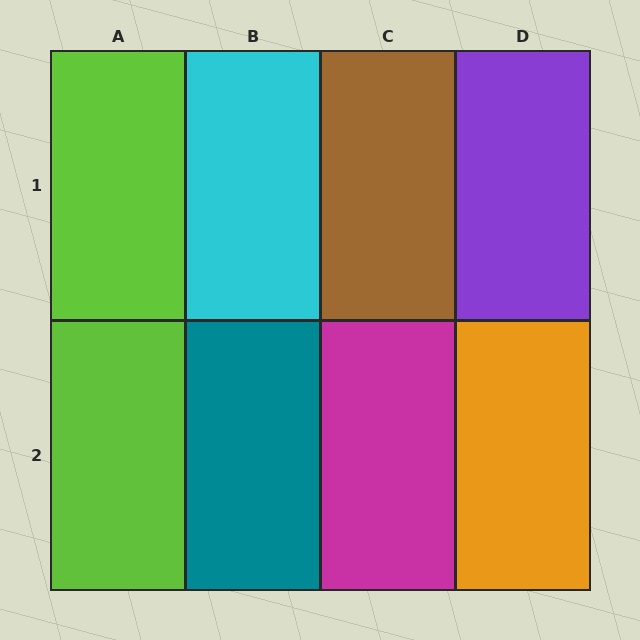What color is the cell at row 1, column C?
Brown.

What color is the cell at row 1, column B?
Cyan.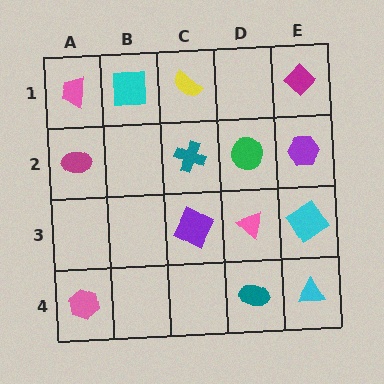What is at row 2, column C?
A teal cross.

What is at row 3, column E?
A cyan diamond.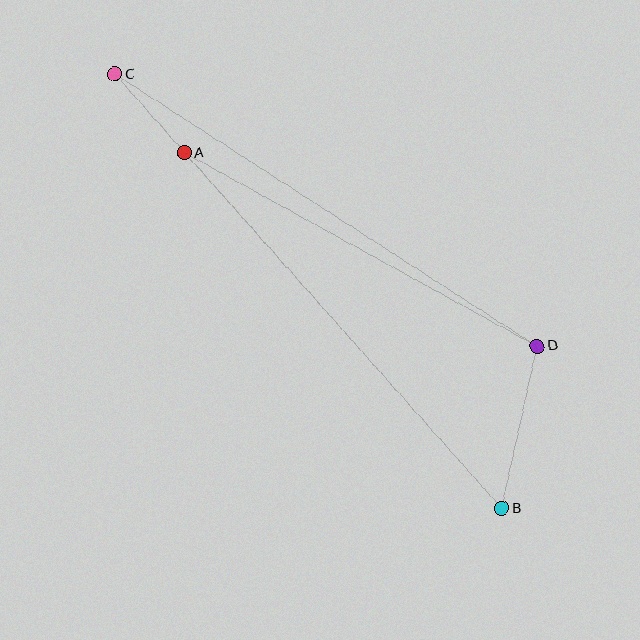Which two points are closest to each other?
Points A and C are closest to each other.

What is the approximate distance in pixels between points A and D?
The distance between A and D is approximately 403 pixels.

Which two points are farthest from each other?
Points B and C are farthest from each other.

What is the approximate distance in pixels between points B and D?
The distance between B and D is approximately 166 pixels.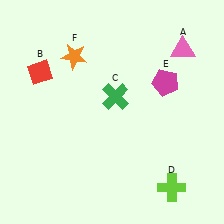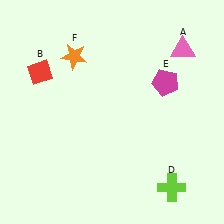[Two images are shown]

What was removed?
The green cross (C) was removed in Image 2.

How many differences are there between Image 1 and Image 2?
There is 1 difference between the two images.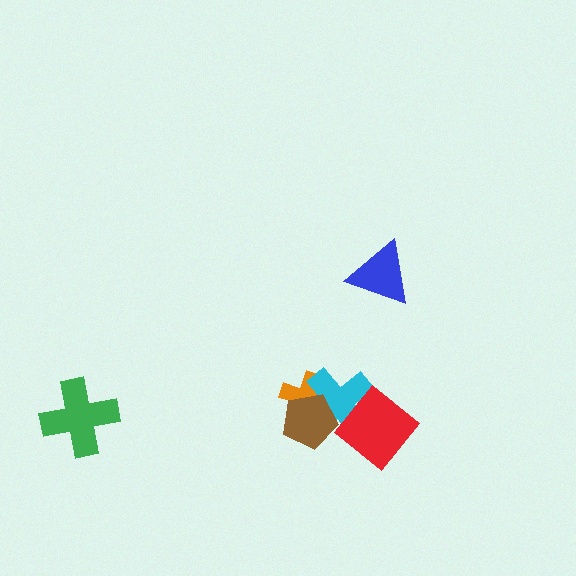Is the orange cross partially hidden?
Yes, it is partially covered by another shape.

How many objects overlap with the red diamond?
1 object overlaps with the red diamond.